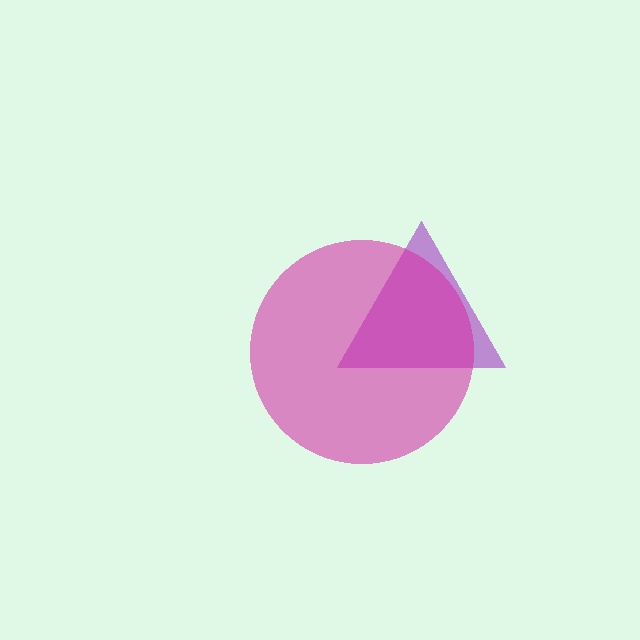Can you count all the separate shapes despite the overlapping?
Yes, there are 2 separate shapes.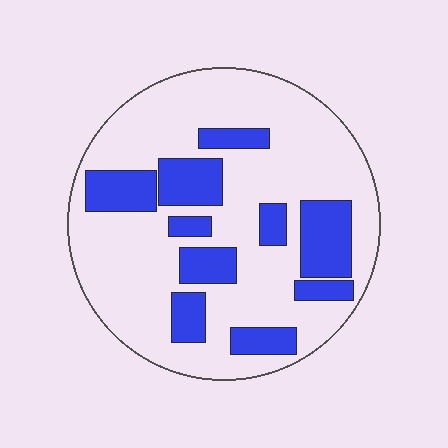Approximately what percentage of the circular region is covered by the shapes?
Approximately 25%.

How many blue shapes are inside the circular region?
10.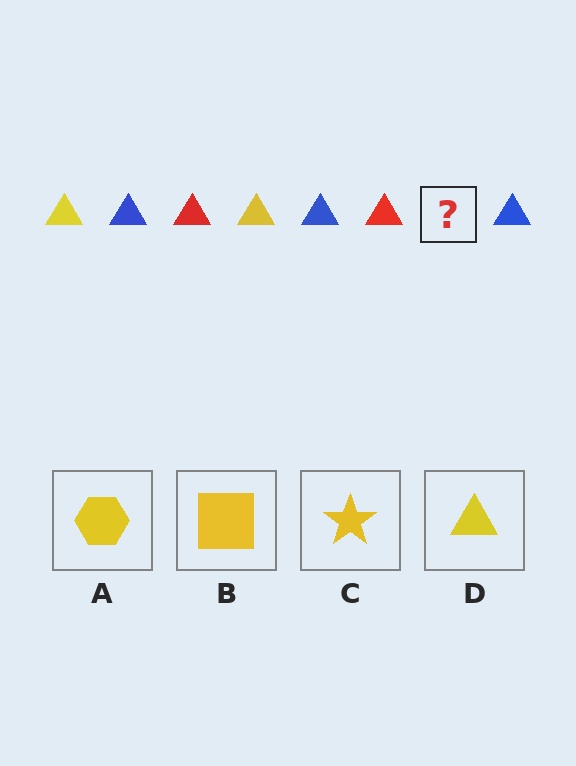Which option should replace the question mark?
Option D.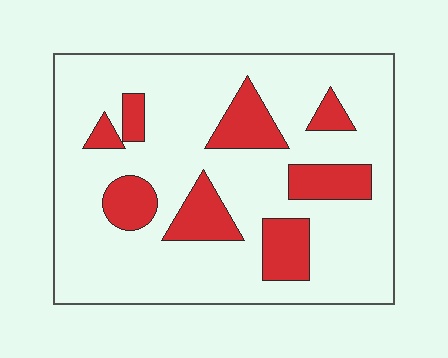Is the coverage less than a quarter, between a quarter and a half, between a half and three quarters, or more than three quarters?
Less than a quarter.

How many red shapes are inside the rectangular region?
8.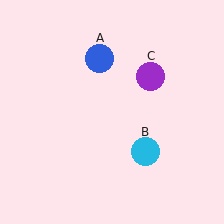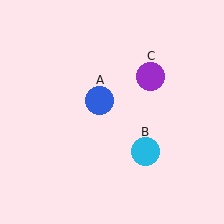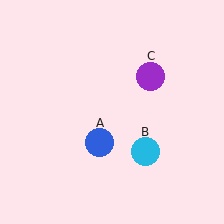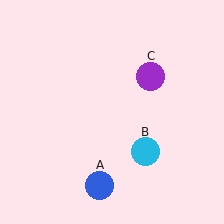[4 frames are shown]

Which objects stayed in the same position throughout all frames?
Cyan circle (object B) and purple circle (object C) remained stationary.